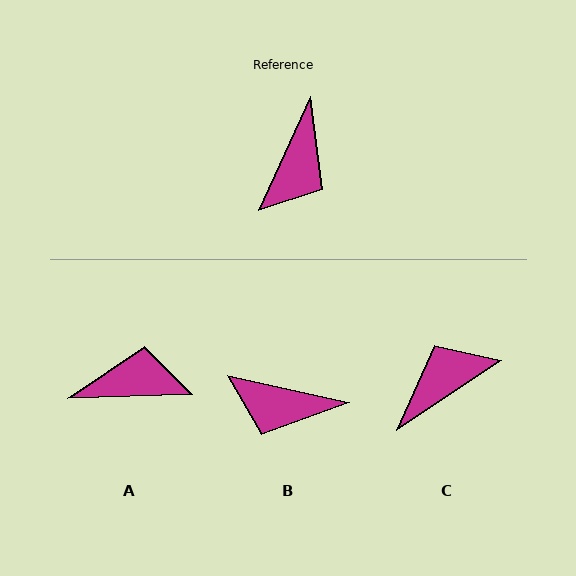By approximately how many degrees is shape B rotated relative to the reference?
Approximately 78 degrees clockwise.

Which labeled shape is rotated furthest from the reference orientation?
C, about 149 degrees away.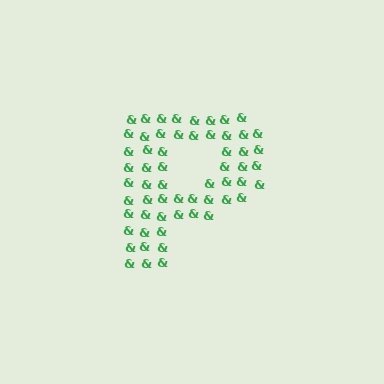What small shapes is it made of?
It is made of small ampersands.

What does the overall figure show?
The overall figure shows the letter P.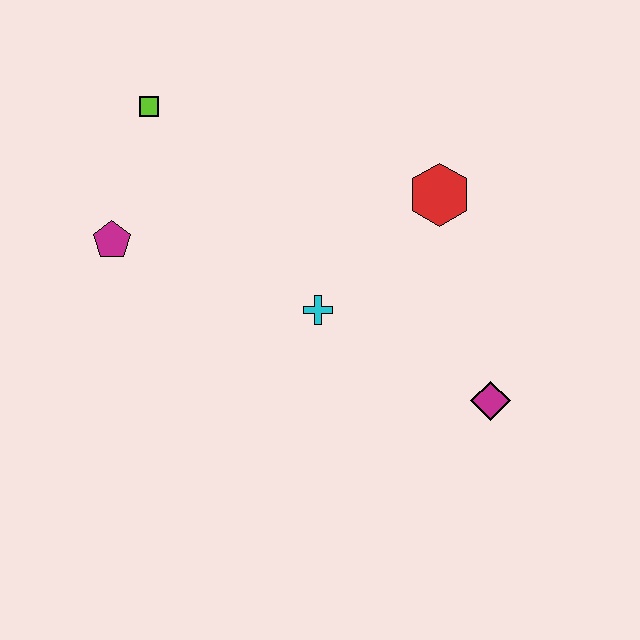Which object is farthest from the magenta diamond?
The lime square is farthest from the magenta diamond.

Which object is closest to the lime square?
The magenta pentagon is closest to the lime square.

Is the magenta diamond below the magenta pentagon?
Yes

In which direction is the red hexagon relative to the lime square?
The red hexagon is to the right of the lime square.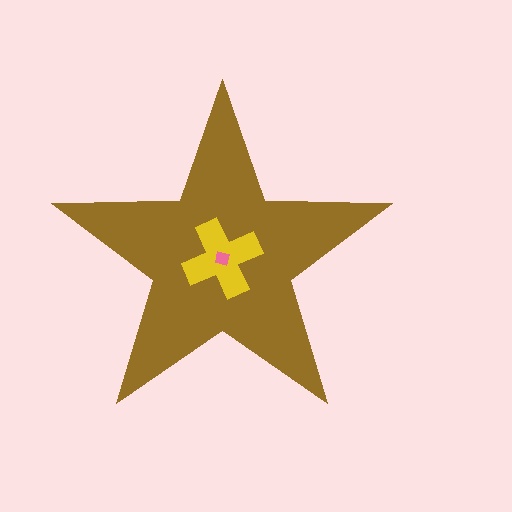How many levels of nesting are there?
3.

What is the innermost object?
The pink square.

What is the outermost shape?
The brown star.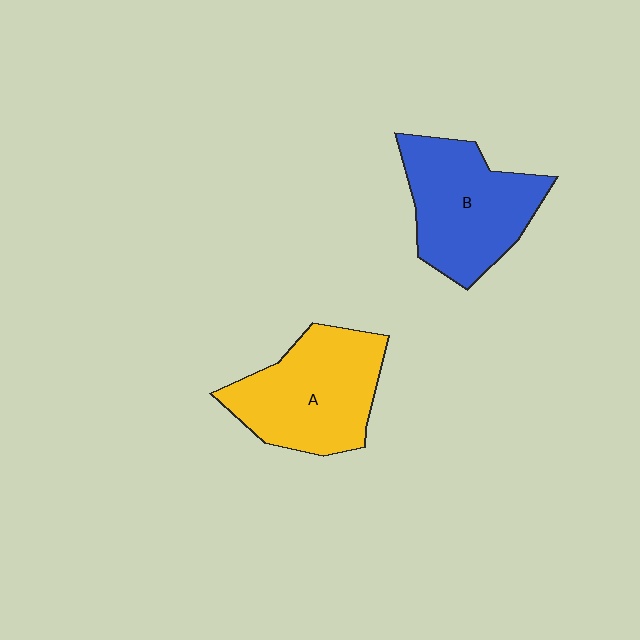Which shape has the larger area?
Shape A (yellow).